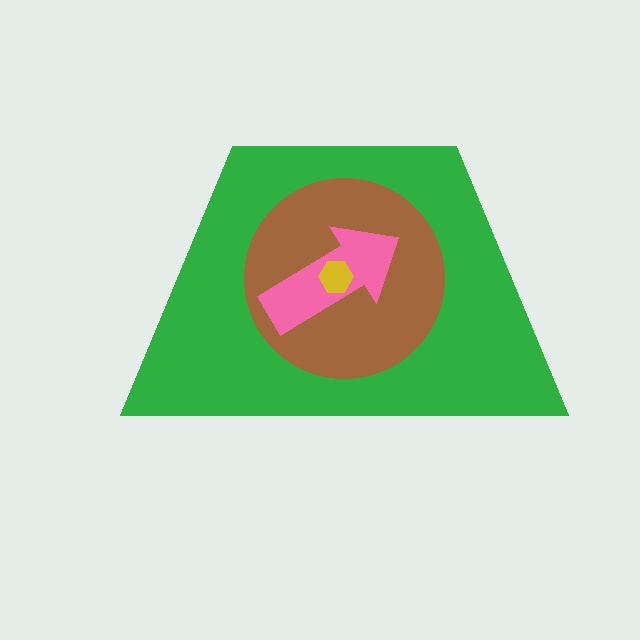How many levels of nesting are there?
4.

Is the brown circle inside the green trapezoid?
Yes.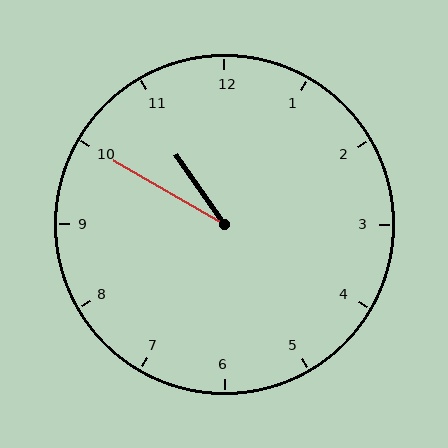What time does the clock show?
10:50.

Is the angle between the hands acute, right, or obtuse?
It is acute.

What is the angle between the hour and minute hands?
Approximately 25 degrees.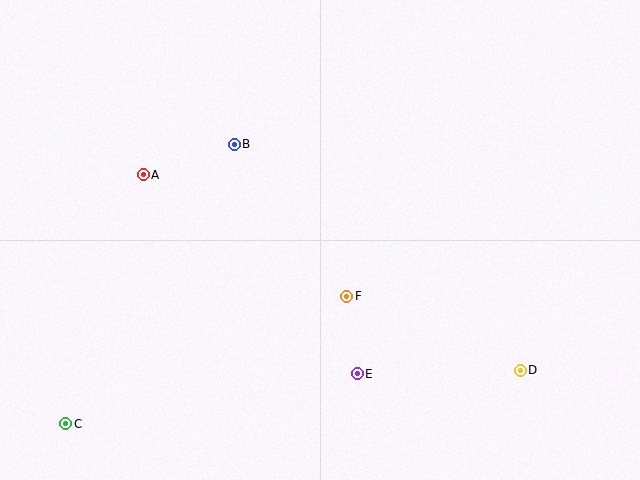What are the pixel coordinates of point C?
Point C is at (66, 424).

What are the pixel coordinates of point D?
Point D is at (520, 370).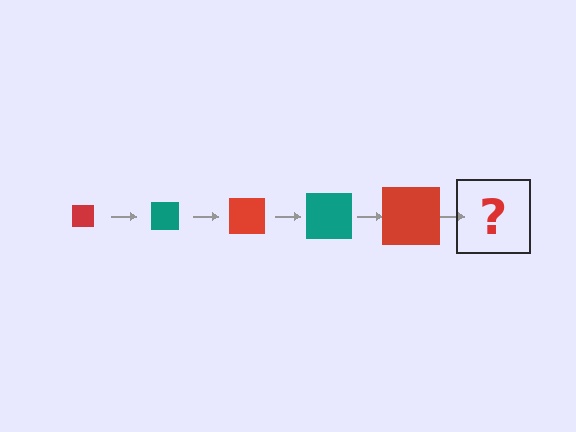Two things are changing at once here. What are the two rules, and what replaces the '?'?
The two rules are that the square grows larger each step and the color cycles through red and teal. The '?' should be a teal square, larger than the previous one.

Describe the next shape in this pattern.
It should be a teal square, larger than the previous one.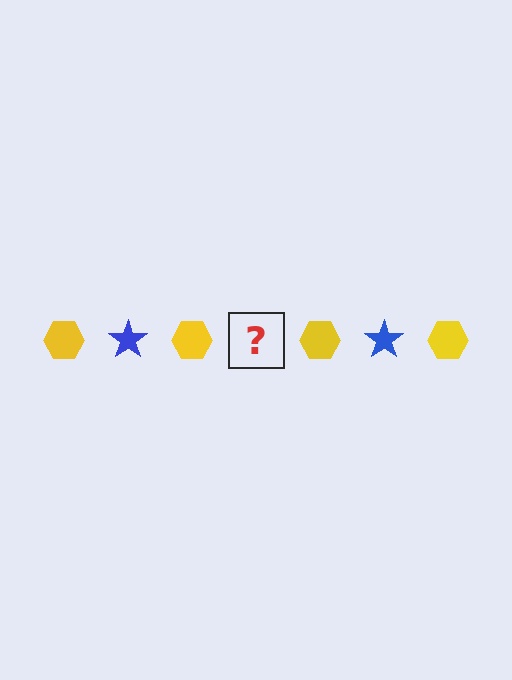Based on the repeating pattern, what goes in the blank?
The blank should be a blue star.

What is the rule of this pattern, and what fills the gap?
The rule is that the pattern alternates between yellow hexagon and blue star. The gap should be filled with a blue star.